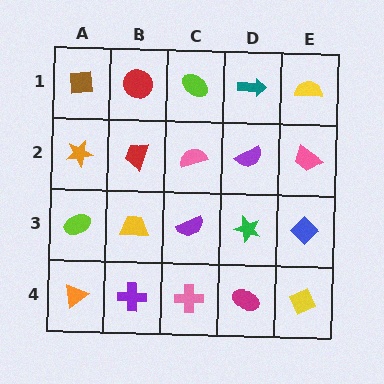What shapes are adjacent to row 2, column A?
A brown square (row 1, column A), a lime ellipse (row 3, column A), a red trapezoid (row 2, column B).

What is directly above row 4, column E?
A blue diamond.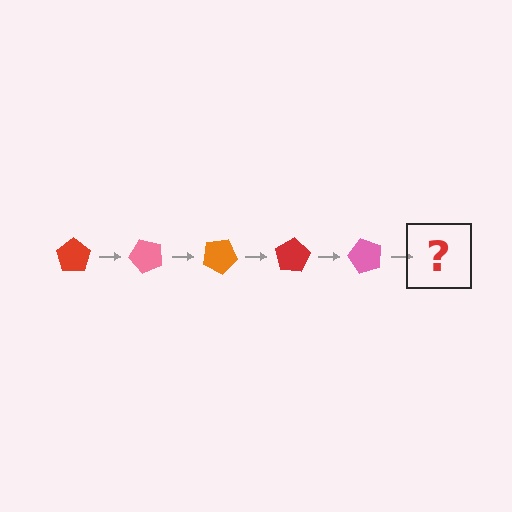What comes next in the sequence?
The next element should be an orange pentagon, rotated 250 degrees from the start.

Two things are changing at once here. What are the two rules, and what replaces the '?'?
The two rules are that it rotates 50 degrees each step and the color cycles through red, pink, and orange. The '?' should be an orange pentagon, rotated 250 degrees from the start.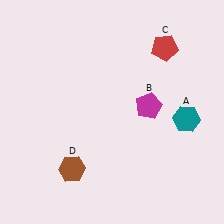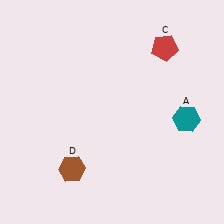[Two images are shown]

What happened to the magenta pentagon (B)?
The magenta pentagon (B) was removed in Image 2. It was in the top-right area of Image 1.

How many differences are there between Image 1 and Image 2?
There is 1 difference between the two images.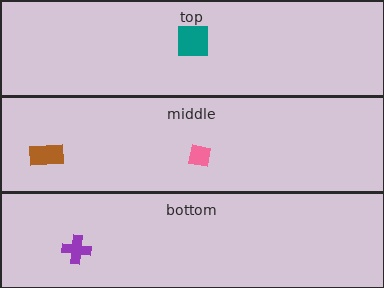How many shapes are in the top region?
1.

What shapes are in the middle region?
The pink square, the brown rectangle.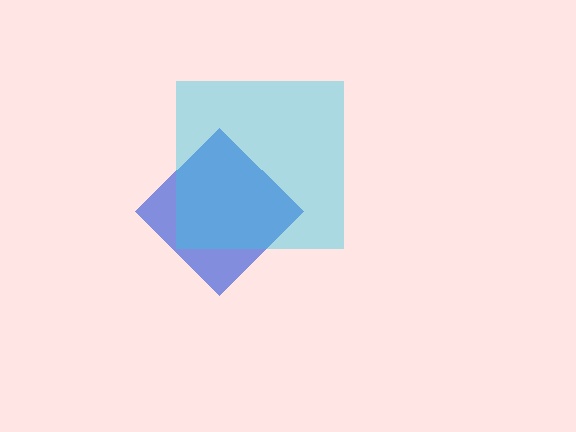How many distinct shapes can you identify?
There are 2 distinct shapes: a blue diamond, a cyan square.